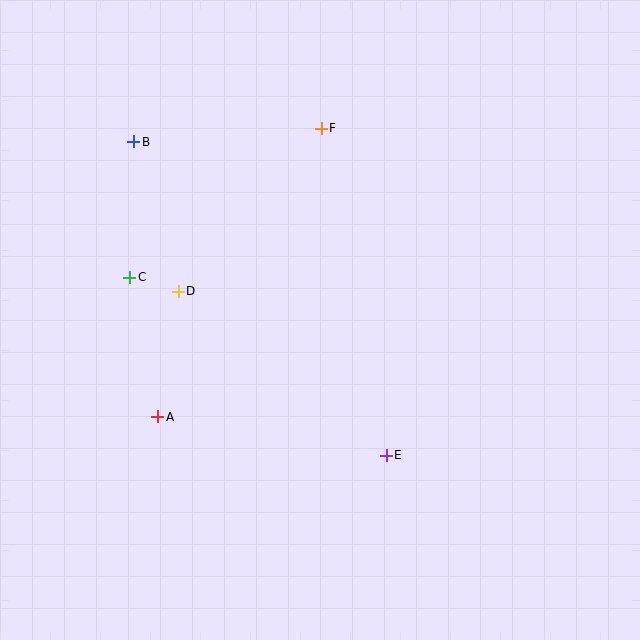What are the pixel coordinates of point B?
Point B is at (134, 142).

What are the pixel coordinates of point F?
Point F is at (321, 128).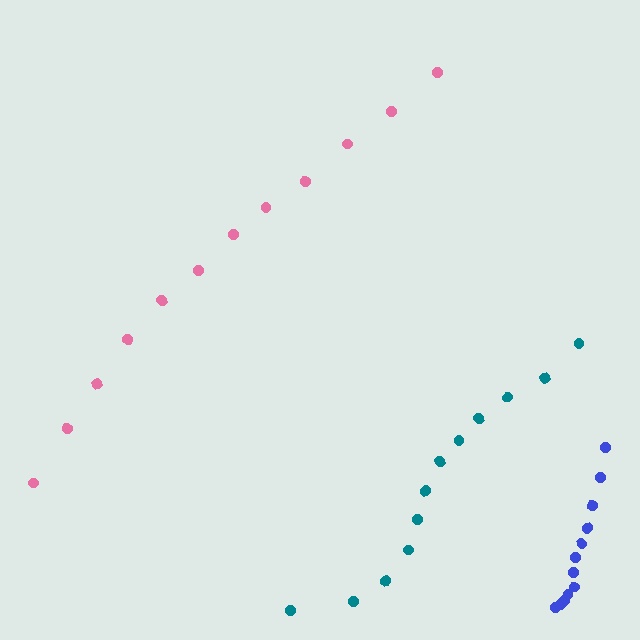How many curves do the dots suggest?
There are 3 distinct paths.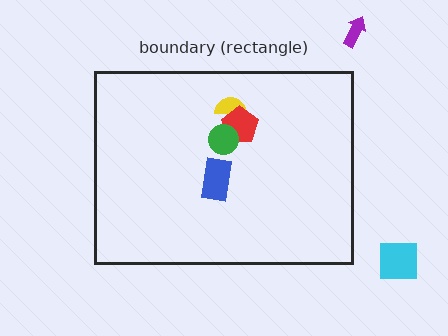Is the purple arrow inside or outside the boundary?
Outside.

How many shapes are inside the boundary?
4 inside, 2 outside.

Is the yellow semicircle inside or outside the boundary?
Inside.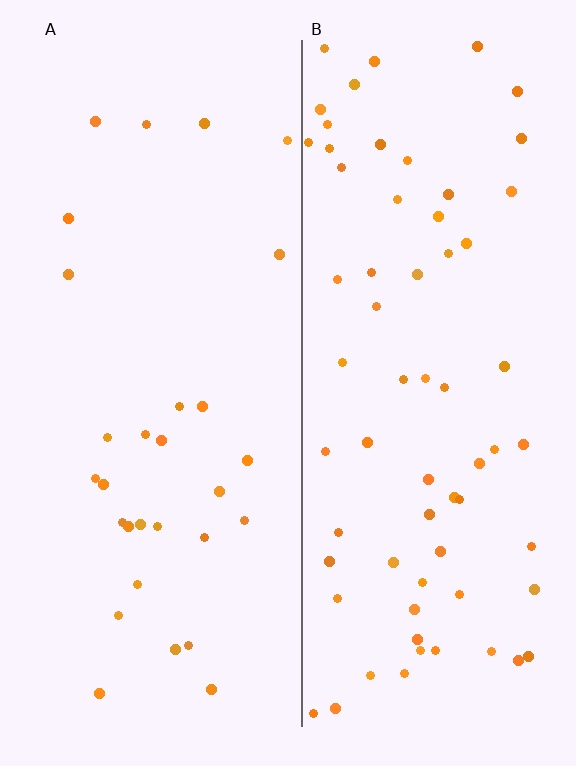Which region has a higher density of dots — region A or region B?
B (the right).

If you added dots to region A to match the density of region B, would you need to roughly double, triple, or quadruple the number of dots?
Approximately double.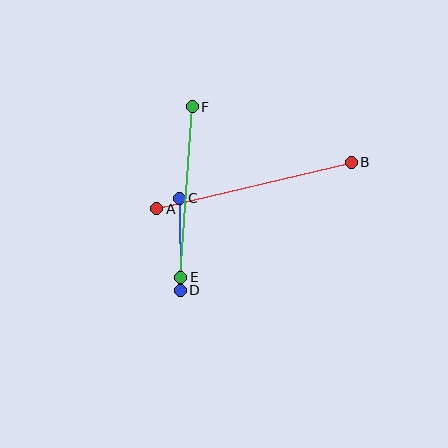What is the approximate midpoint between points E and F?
The midpoint is at approximately (187, 192) pixels.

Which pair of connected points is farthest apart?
Points A and B are farthest apart.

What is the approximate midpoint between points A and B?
The midpoint is at approximately (254, 186) pixels.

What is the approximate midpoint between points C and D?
The midpoint is at approximately (180, 244) pixels.